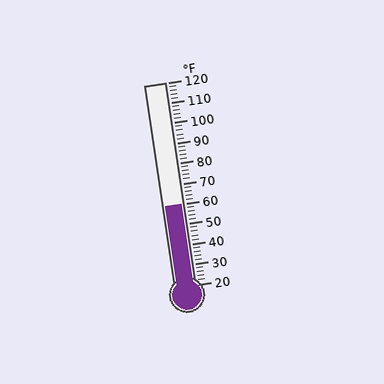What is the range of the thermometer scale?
The thermometer scale ranges from 20°F to 120°F.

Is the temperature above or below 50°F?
The temperature is above 50°F.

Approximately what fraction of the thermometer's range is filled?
The thermometer is filled to approximately 40% of its range.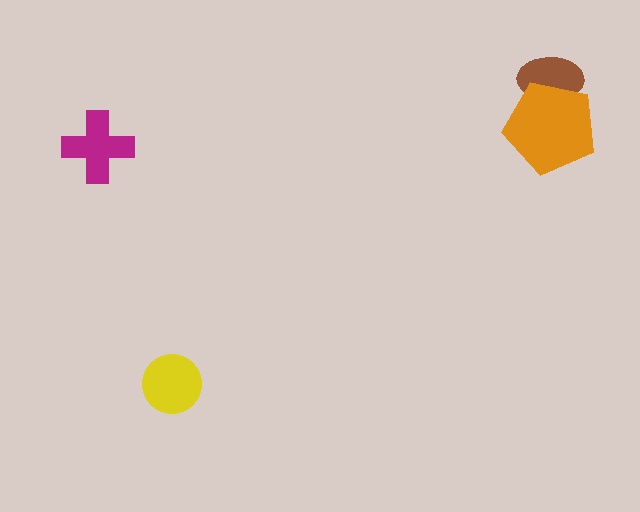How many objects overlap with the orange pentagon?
1 object overlaps with the orange pentagon.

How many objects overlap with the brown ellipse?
1 object overlaps with the brown ellipse.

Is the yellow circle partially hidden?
No, no other shape covers it.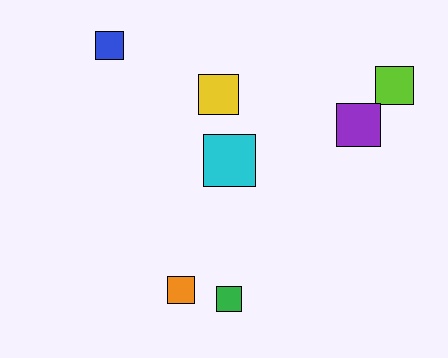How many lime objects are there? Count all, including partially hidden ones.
There is 1 lime object.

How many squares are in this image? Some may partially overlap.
There are 7 squares.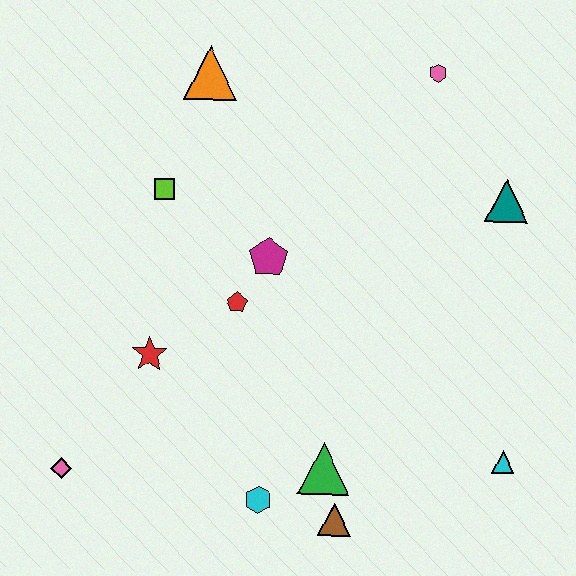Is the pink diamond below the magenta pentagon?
Yes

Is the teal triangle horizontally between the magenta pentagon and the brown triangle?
No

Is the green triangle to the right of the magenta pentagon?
Yes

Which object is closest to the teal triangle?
The pink hexagon is closest to the teal triangle.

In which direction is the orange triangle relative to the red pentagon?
The orange triangle is above the red pentagon.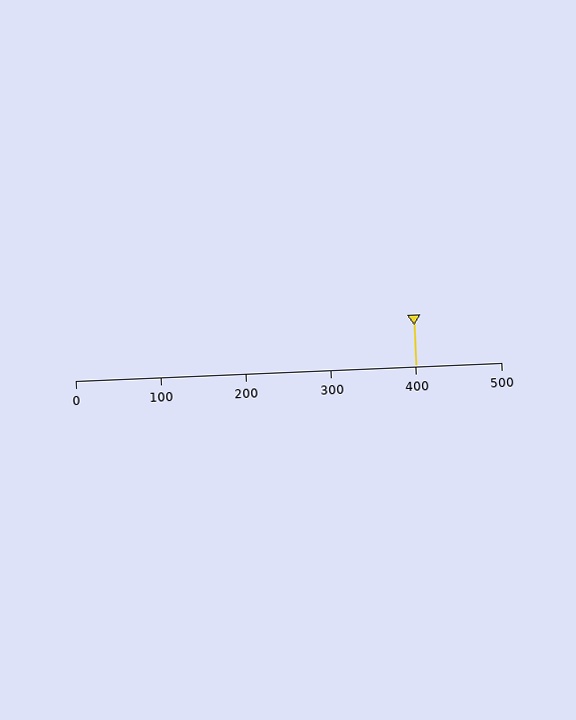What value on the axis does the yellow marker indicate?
The marker indicates approximately 400.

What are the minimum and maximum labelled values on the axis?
The axis runs from 0 to 500.